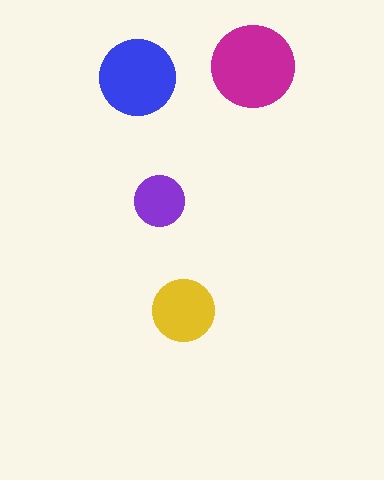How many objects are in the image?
There are 4 objects in the image.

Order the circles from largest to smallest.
the magenta one, the blue one, the yellow one, the purple one.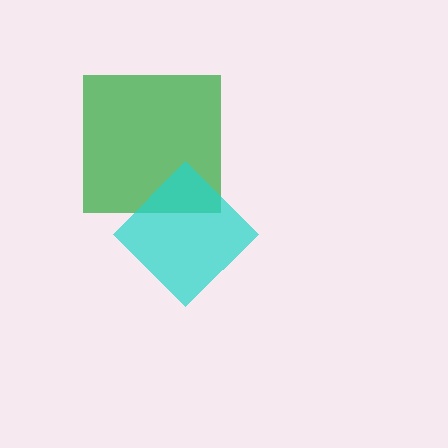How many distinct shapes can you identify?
There are 2 distinct shapes: a green square, a cyan diamond.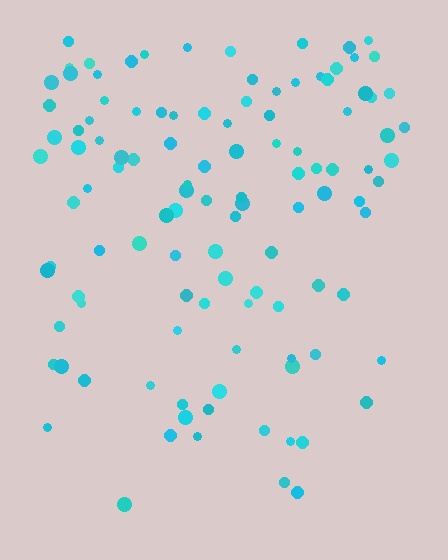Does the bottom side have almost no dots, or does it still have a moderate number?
Still a moderate number, just noticeably fewer than the top.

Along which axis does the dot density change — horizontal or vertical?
Vertical.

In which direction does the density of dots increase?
From bottom to top, with the top side densest.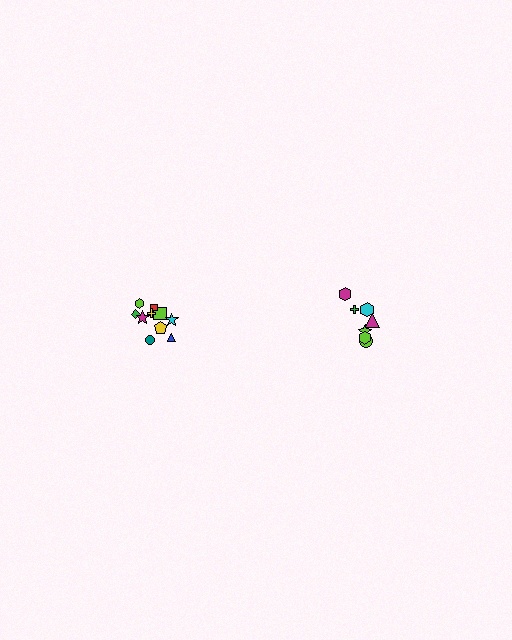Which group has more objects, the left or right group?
The left group.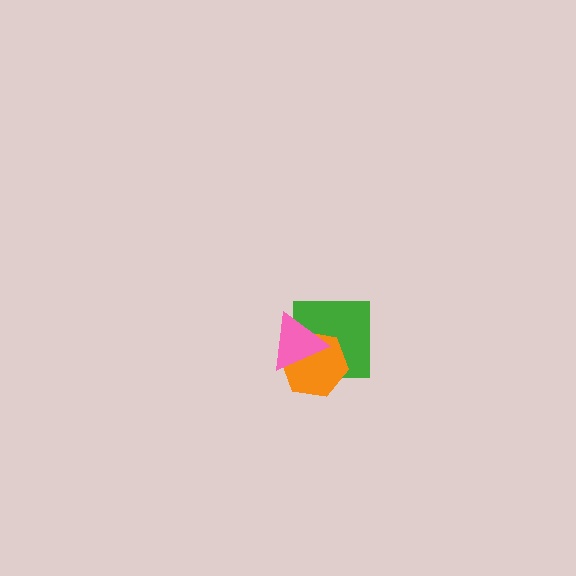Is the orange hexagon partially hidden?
Yes, it is partially covered by another shape.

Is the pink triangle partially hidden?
No, no other shape covers it.